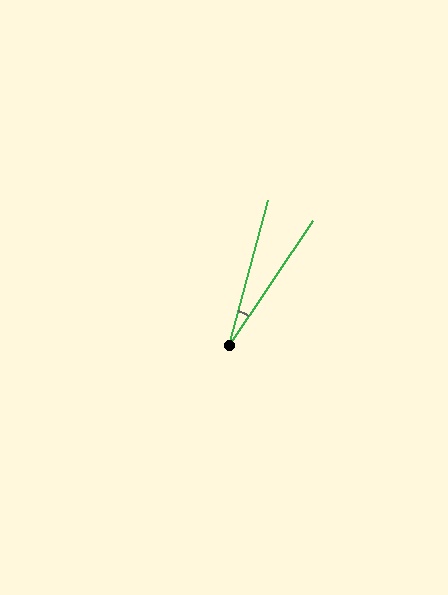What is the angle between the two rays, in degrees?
Approximately 19 degrees.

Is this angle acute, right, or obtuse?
It is acute.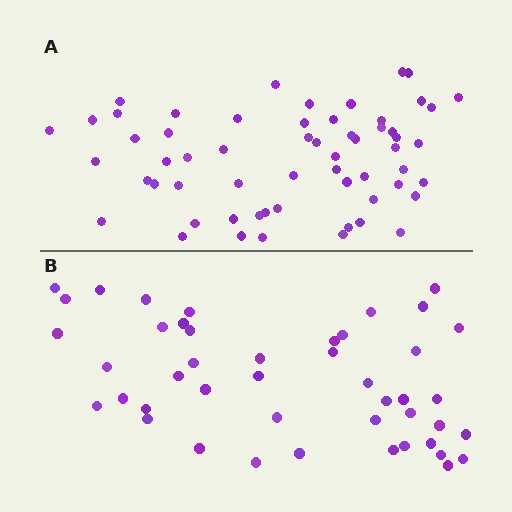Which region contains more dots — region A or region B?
Region A (the top region) has more dots.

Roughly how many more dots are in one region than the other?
Region A has approximately 15 more dots than region B.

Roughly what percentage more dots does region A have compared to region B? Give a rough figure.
About 30% more.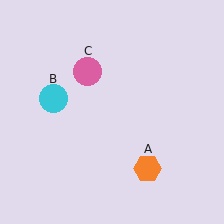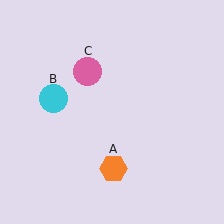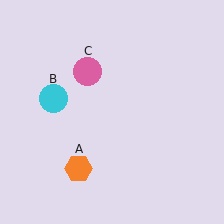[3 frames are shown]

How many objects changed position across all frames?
1 object changed position: orange hexagon (object A).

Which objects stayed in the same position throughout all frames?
Cyan circle (object B) and pink circle (object C) remained stationary.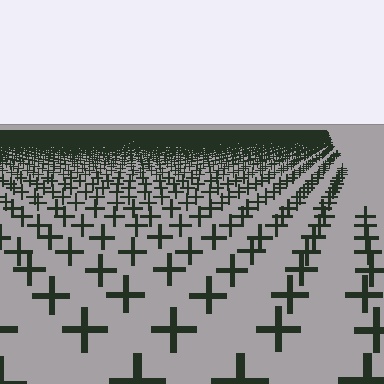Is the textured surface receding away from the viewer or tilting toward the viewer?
The surface is receding away from the viewer. Texture elements get smaller and denser toward the top.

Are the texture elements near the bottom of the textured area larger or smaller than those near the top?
Larger. Near the bottom, elements are closer to the viewer and appear at a bigger on-screen size.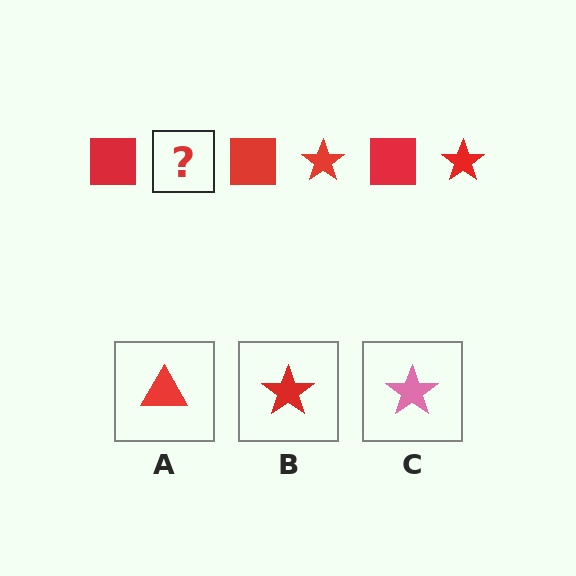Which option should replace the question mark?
Option B.